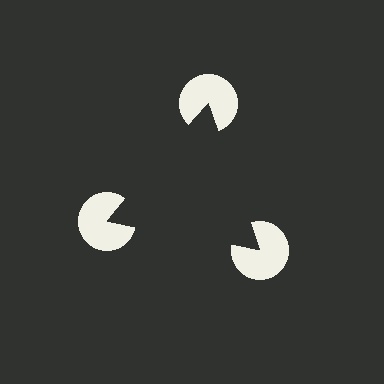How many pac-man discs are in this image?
There are 3 — one at each vertex of the illusory triangle.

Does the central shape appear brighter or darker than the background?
It typically appears slightly darker than the background, even though no actual brightness change is drawn.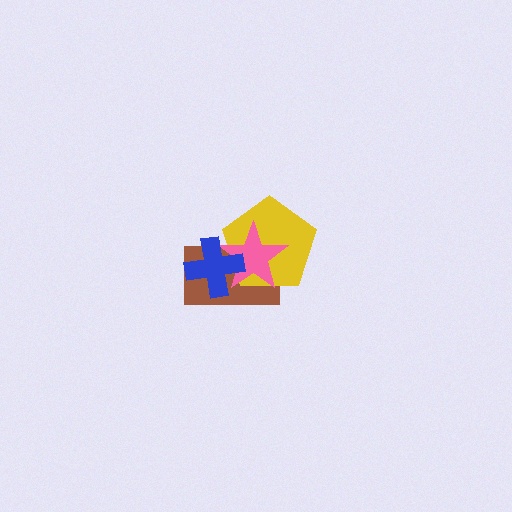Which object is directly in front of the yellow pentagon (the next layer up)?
The pink star is directly in front of the yellow pentagon.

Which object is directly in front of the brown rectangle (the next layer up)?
The yellow pentagon is directly in front of the brown rectangle.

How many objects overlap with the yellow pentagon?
3 objects overlap with the yellow pentagon.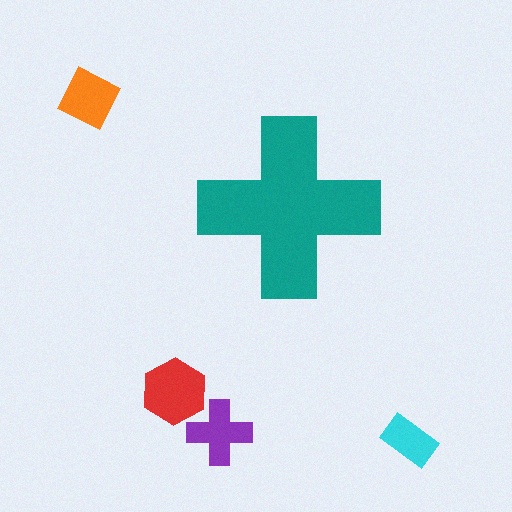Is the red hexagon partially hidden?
No, the red hexagon is fully visible.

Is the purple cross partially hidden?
No, the purple cross is fully visible.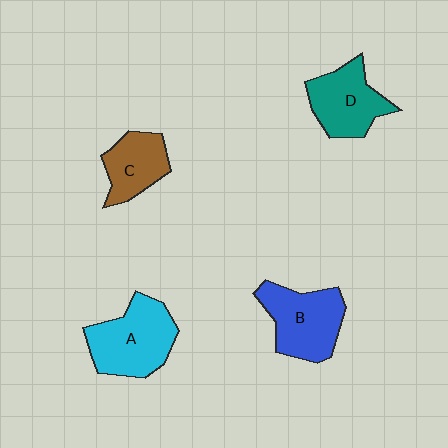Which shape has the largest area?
Shape A (cyan).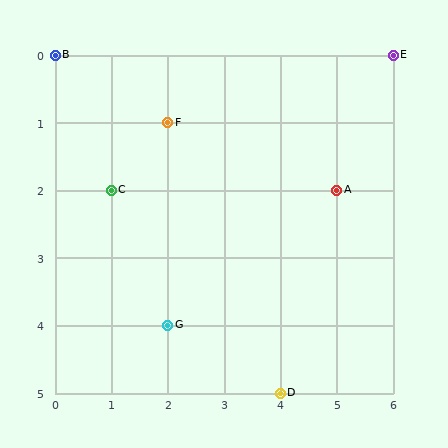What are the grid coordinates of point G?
Point G is at grid coordinates (2, 4).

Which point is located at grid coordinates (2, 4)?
Point G is at (2, 4).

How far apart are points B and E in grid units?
Points B and E are 6 columns apart.